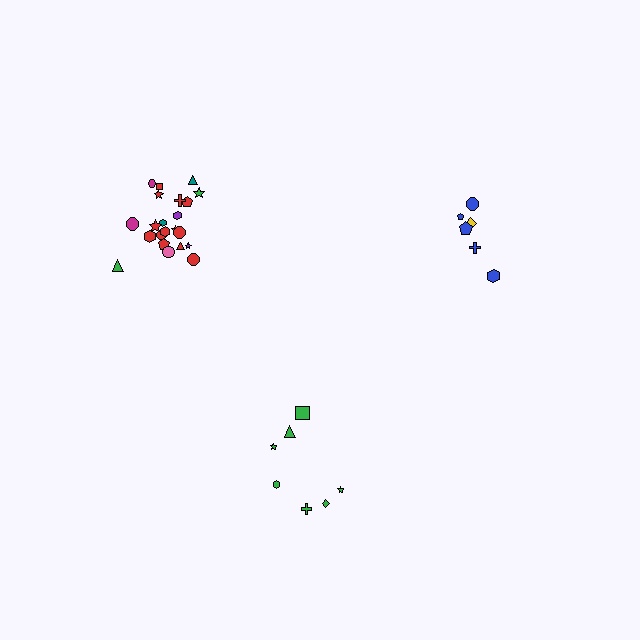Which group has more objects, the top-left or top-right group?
The top-left group.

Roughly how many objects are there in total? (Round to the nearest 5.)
Roughly 35 objects in total.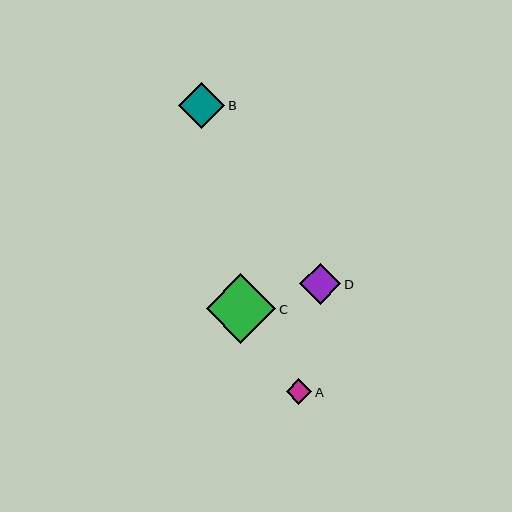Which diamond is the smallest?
Diamond A is the smallest with a size of approximately 25 pixels.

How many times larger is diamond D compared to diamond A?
Diamond D is approximately 1.6 times the size of diamond A.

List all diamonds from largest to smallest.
From largest to smallest: C, B, D, A.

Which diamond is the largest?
Diamond C is the largest with a size of approximately 70 pixels.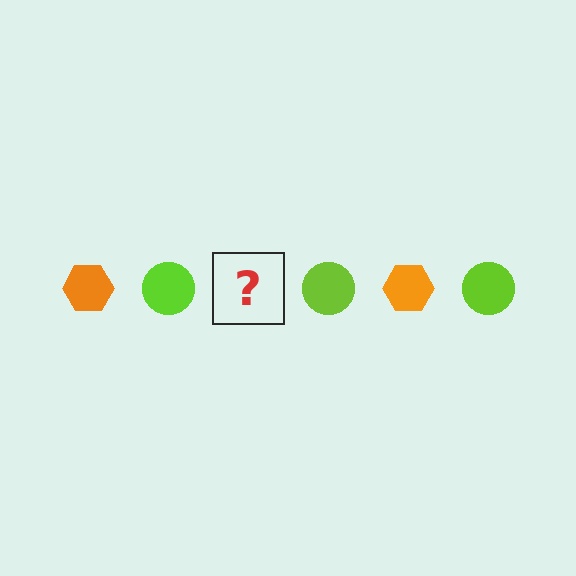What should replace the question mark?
The question mark should be replaced with an orange hexagon.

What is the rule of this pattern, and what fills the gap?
The rule is that the pattern alternates between orange hexagon and lime circle. The gap should be filled with an orange hexagon.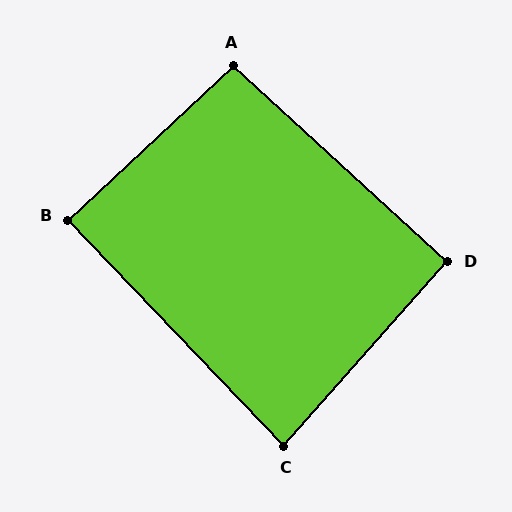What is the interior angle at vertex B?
Approximately 89 degrees (approximately right).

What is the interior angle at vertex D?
Approximately 91 degrees (approximately right).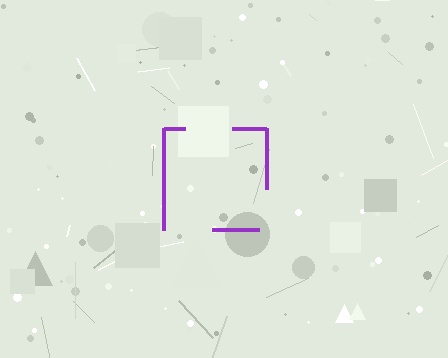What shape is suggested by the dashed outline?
The dashed outline suggests a square.